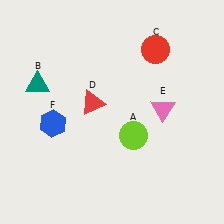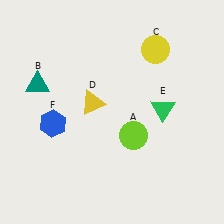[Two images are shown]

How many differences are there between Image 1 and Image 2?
There are 3 differences between the two images.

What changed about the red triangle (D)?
In Image 1, D is red. In Image 2, it changed to yellow.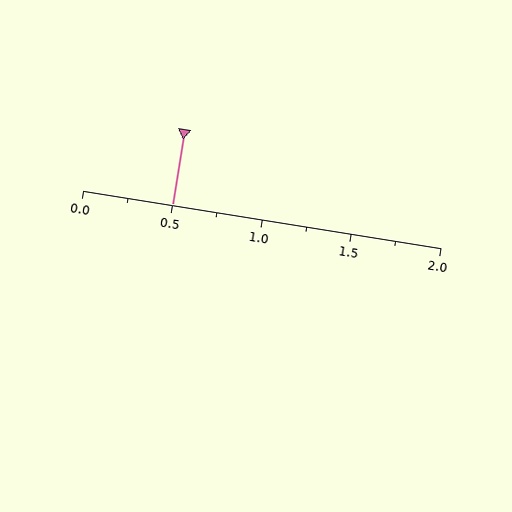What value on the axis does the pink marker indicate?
The marker indicates approximately 0.5.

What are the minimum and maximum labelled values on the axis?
The axis runs from 0.0 to 2.0.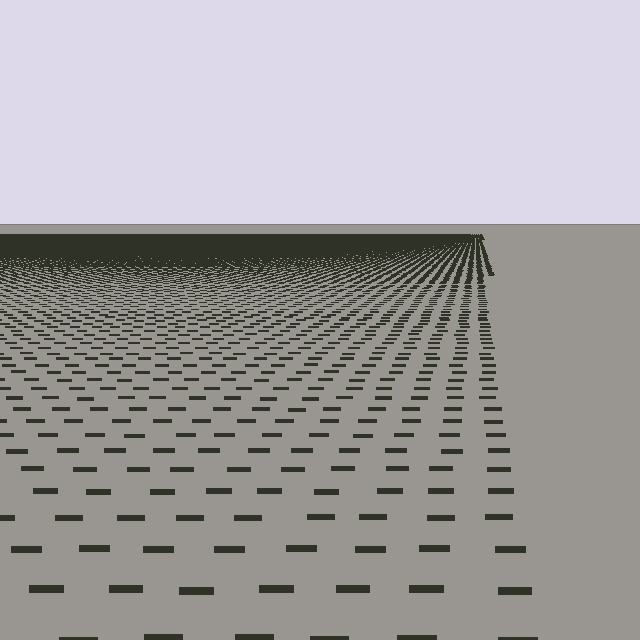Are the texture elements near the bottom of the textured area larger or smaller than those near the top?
Larger. Near the bottom, elements are closer to the viewer and appear at a bigger on-screen size.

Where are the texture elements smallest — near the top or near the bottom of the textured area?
Near the top.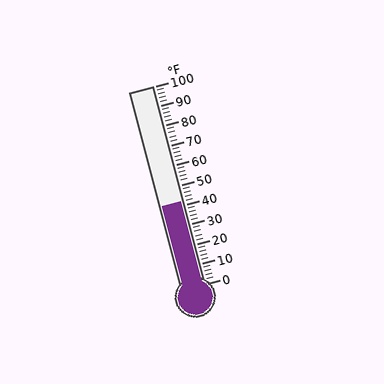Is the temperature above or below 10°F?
The temperature is above 10°F.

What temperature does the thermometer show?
The thermometer shows approximately 42°F.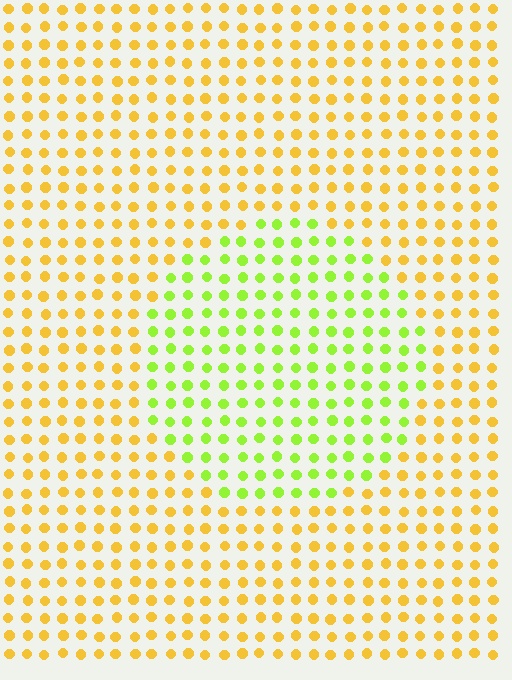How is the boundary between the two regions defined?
The boundary is defined purely by a slight shift in hue (about 47 degrees). Spacing, size, and orientation are identical on both sides.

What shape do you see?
I see a circle.